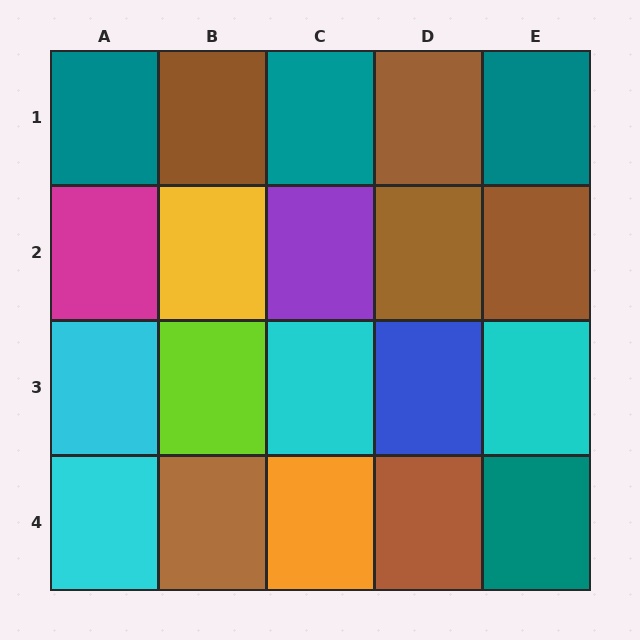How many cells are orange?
1 cell is orange.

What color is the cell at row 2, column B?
Yellow.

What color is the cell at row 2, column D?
Brown.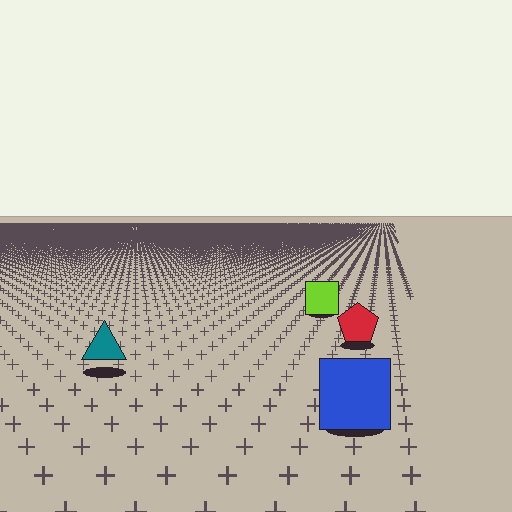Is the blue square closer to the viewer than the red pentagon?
Yes. The blue square is closer — you can tell from the texture gradient: the ground texture is coarser near it.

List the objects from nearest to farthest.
From nearest to farthest: the blue square, the teal triangle, the red pentagon, the lime square.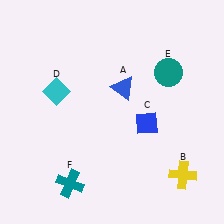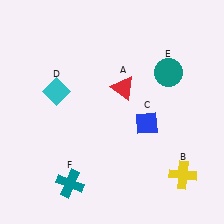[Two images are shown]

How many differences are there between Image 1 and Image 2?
There is 1 difference between the two images.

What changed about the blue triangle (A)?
In Image 1, A is blue. In Image 2, it changed to red.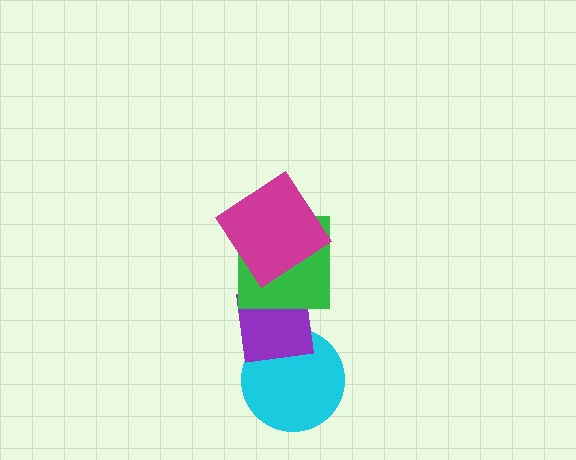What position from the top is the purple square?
The purple square is 3rd from the top.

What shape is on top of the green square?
The magenta diamond is on top of the green square.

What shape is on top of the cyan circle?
The purple square is on top of the cyan circle.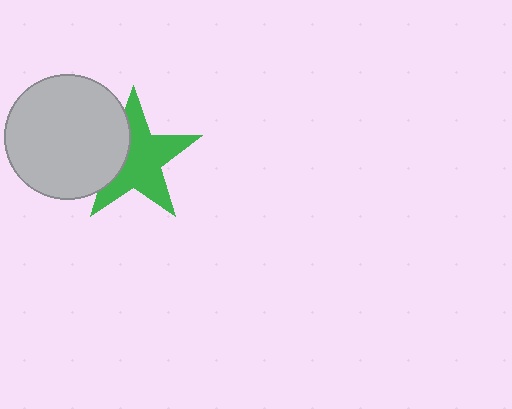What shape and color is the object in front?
The object in front is a light gray circle.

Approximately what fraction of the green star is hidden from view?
Roughly 30% of the green star is hidden behind the light gray circle.